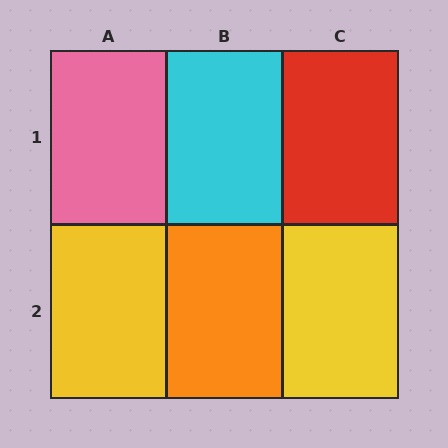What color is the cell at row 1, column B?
Cyan.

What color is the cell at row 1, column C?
Red.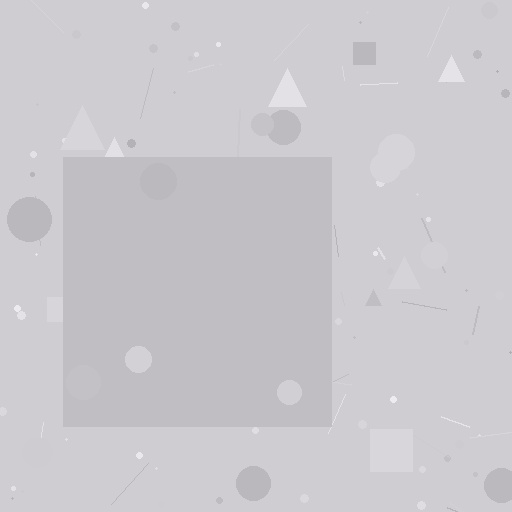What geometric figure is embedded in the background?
A square is embedded in the background.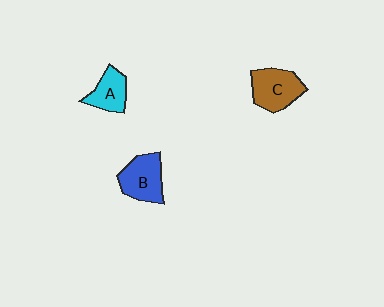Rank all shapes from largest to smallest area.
From largest to smallest: C (brown), B (blue), A (cyan).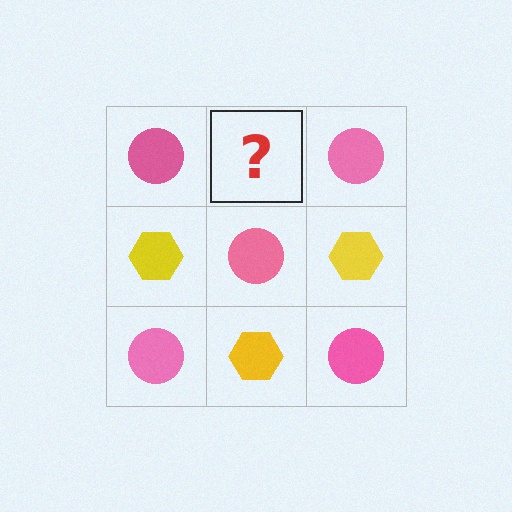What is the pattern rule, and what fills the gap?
The rule is that it alternates pink circle and yellow hexagon in a checkerboard pattern. The gap should be filled with a yellow hexagon.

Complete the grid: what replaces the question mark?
The question mark should be replaced with a yellow hexagon.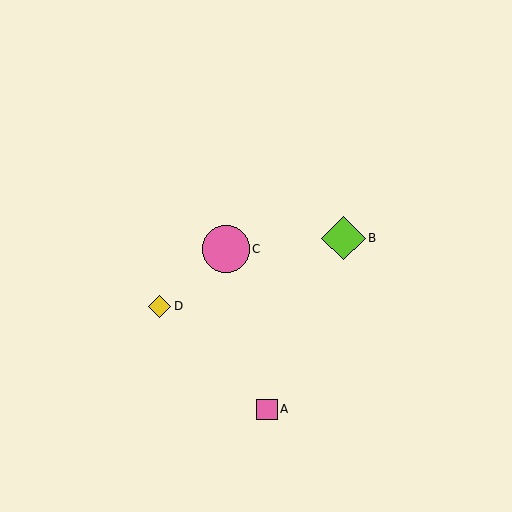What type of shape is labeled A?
Shape A is a pink square.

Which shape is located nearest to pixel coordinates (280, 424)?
The pink square (labeled A) at (267, 409) is nearest to that location.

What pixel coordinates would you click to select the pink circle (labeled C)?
Click at (226, 249) to select the pink circle C.